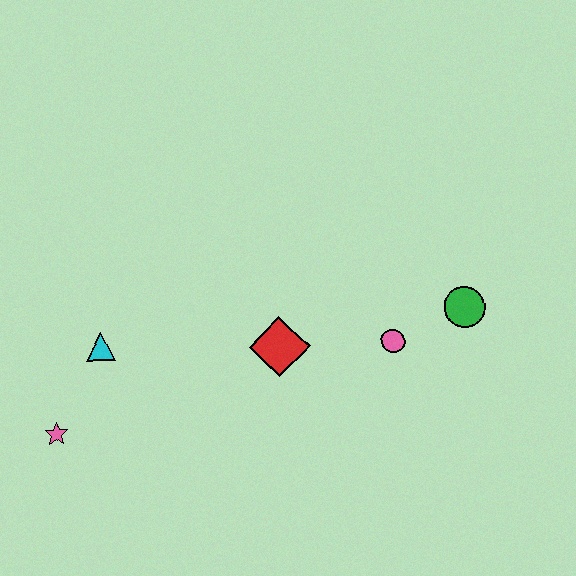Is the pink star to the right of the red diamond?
No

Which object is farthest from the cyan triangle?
The green circle is farthest from the cyan triangle.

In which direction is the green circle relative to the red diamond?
The green circle is to the right of the red diamond.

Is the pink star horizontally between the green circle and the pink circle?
No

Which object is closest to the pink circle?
The green circle is closest to the pink circle.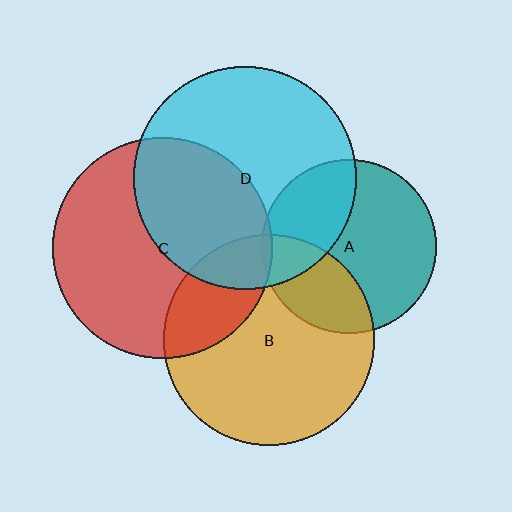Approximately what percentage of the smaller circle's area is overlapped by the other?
Approximately 15%.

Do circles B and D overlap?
Yes.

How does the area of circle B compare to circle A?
Approximately 1.5 times.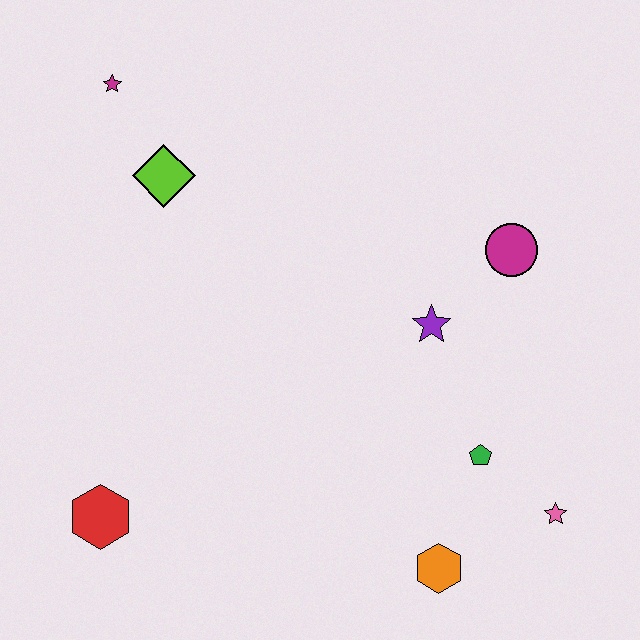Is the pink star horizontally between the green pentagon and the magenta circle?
No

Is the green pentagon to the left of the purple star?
No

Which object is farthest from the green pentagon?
The magenta star is farthest from the green pentagon.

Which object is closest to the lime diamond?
The magenta star is closest to the lime diamond.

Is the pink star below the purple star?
Yes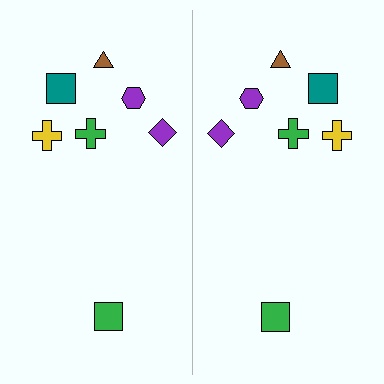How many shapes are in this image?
There are 14 shapes in this image.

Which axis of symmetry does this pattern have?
The pattern has a vertical axis of symmetry running through the center of the image.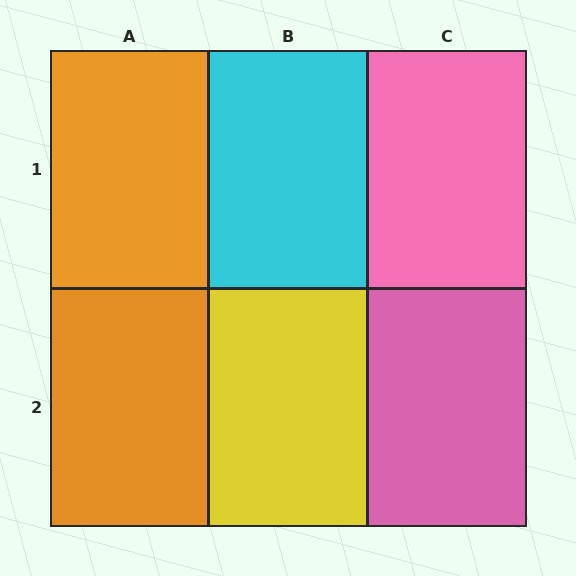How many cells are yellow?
1 cell is yellow.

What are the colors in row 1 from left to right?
Orange, cyan, pink.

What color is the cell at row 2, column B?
Yellow.